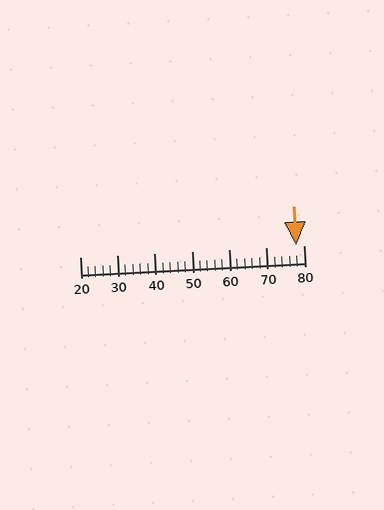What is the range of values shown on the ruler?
The ruler shows values from 20 to 80.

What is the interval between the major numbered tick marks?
The major tick marks are spaced 10 units apart.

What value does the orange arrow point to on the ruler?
The orange arrow points to approximately 78.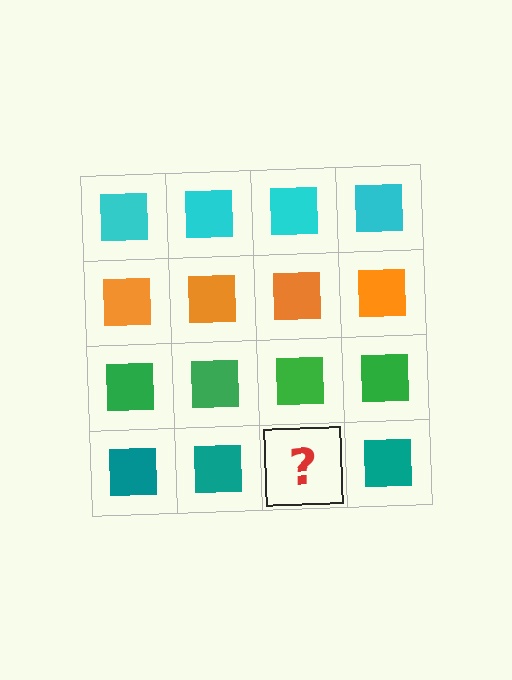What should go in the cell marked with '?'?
The missing cell should contain a teal square.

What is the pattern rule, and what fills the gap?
The rule is that each row has a consistent color. The gap should be filled with a teal square.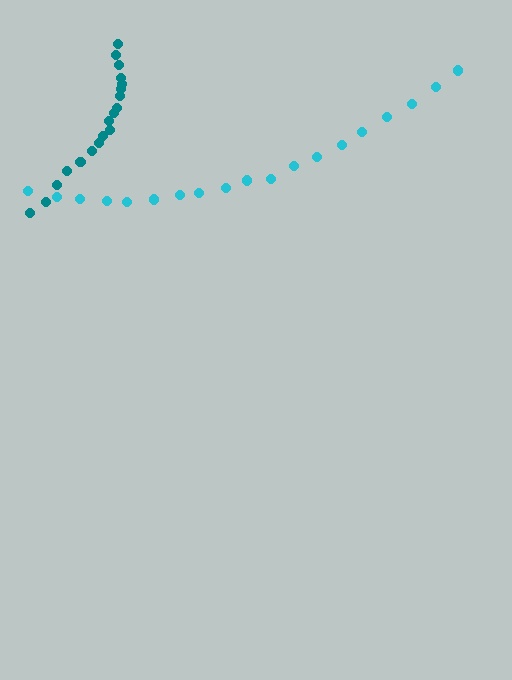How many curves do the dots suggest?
There are 2 distinct paths.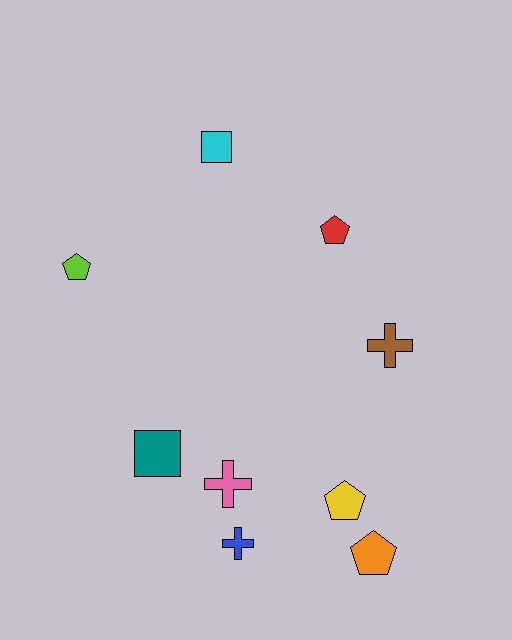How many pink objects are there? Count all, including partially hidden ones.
There is 1 pink object.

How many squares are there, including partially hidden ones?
There are 2 squares.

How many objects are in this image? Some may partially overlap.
There are 9 objects.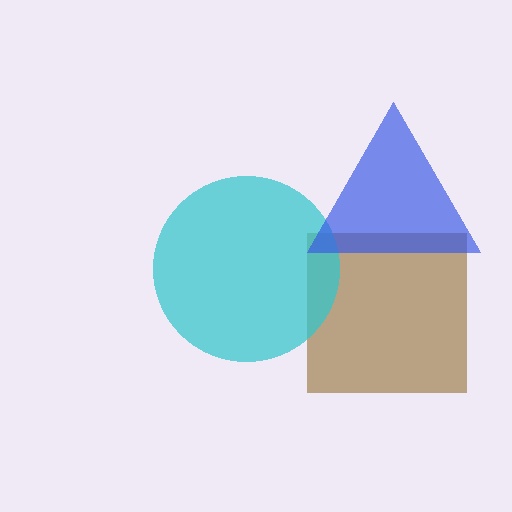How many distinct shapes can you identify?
There are 3 distinct shapes: a brown square, a cyan circle, a blue triangle.